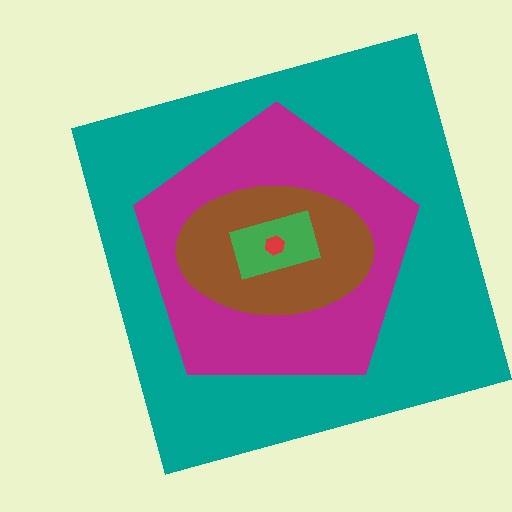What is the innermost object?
The red hexagon.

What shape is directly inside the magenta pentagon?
The brown ellipse.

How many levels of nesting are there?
5.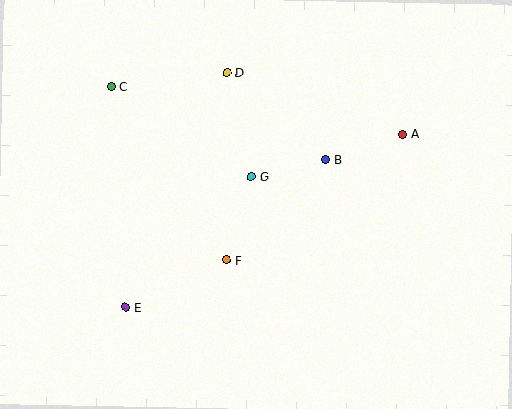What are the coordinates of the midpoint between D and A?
The midpoint between D and A is at (315, 103).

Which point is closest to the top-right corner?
Point A is closest to the top-right corner.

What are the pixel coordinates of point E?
Point E is at (126, 307).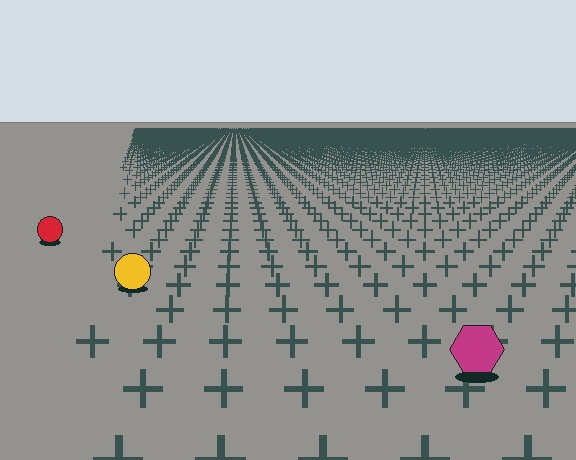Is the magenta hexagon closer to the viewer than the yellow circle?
Yes. The magenta hexagon is closer — you can tell from the texture gradient: the ground texture is coarser near it.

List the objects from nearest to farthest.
From nearest to farthest: the magenta hexagon, the yellow circle, the red circle.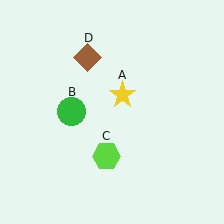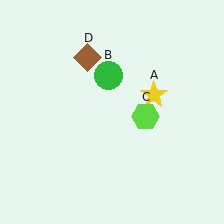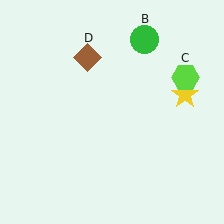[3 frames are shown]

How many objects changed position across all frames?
3 objects changed position: yellow star (object A), green circle (object B), lime hexagon (object C).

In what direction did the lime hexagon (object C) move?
The lime hexagon (object C) moved up and to the right.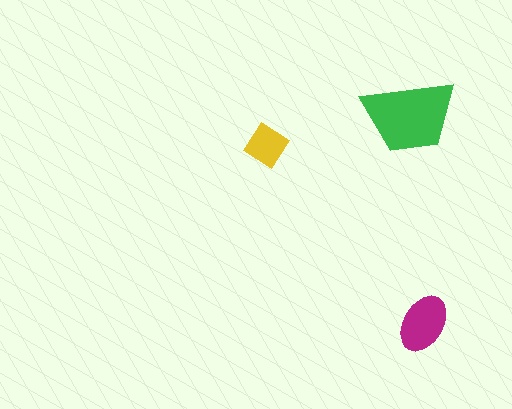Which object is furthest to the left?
The yellow diamond is leftmost.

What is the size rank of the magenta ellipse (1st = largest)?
2nd.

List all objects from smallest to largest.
The yellow diamond, the magenta ellipse, the green trapezoid.